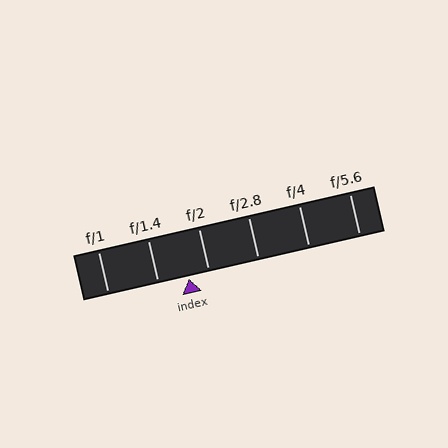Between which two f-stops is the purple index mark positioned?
The index mark is between f/1.4 and f/2.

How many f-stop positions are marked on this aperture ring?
There are 6 f-stop positions marked.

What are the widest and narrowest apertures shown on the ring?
The widest aperture shown is f/1 and the narrowest is f/5.6.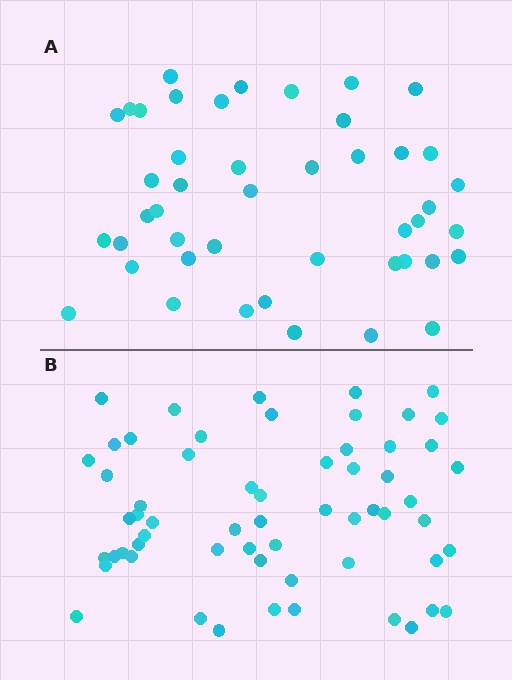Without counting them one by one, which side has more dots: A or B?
Region B (the bottom region) has more dots.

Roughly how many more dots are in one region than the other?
Region B has approximately 15 more dots than region A.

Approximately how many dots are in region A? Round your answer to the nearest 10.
About 40 dots. (The exact count is 45, which rounds to 40.)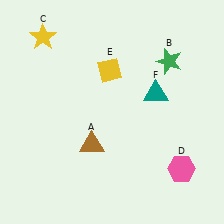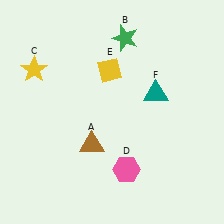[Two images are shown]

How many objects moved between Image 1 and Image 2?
3 objects moved between the two images.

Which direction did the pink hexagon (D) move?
The pink hexagon (D) moved left.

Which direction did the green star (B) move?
The green star (B) moved left.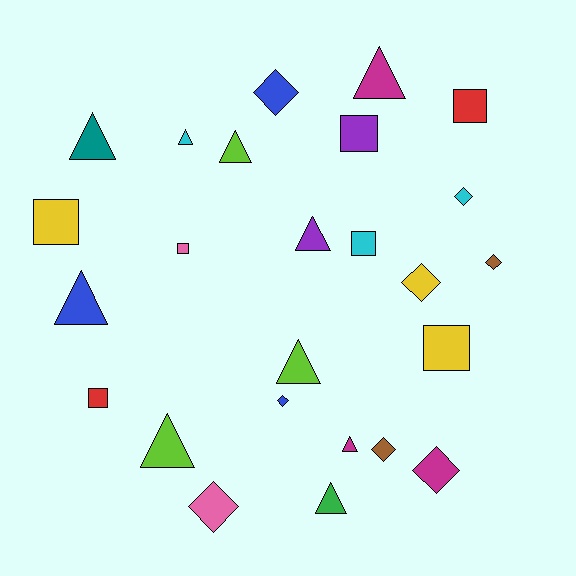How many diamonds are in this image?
There are 8 diamonds.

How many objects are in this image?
There are 25 objects.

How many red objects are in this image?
There are 2 red objects.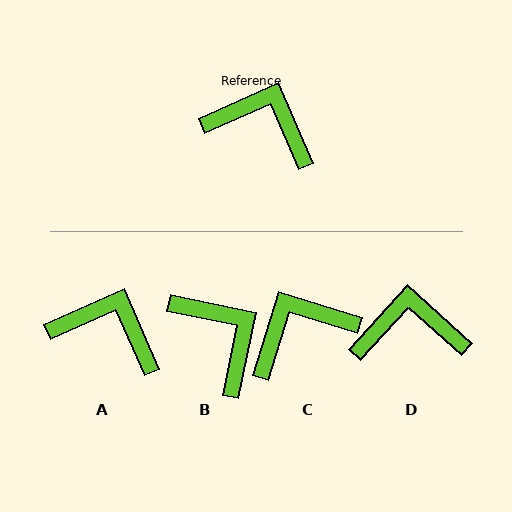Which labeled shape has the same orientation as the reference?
A.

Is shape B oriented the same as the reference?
No, it is off by about 35 degrees.